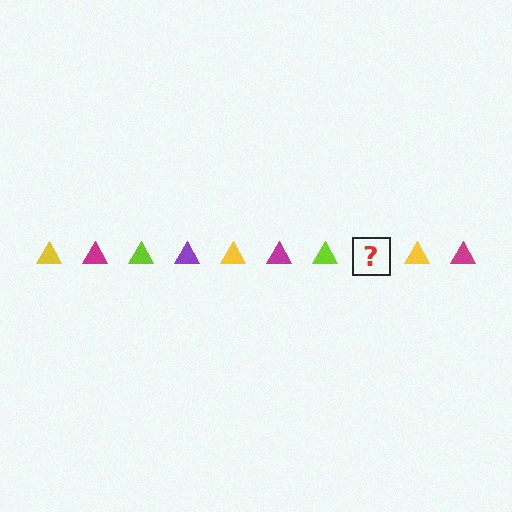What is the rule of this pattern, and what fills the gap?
The rule is that the pattern cycles through yellow, magenta, lime, purple triangles. The gap should be filled with a purple triangle.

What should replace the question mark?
The question mark should be replaced with a purple triangle.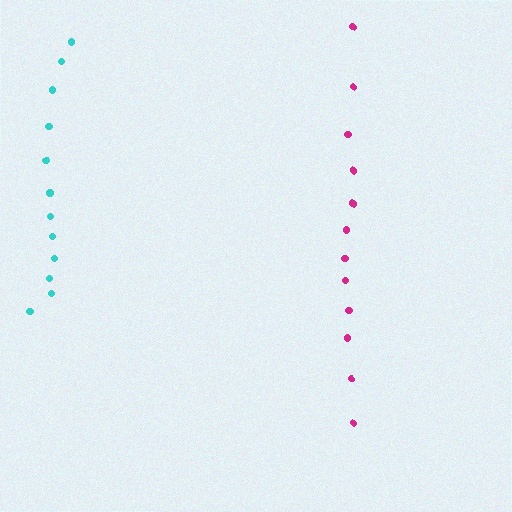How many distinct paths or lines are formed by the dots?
There are 2 distinct paths.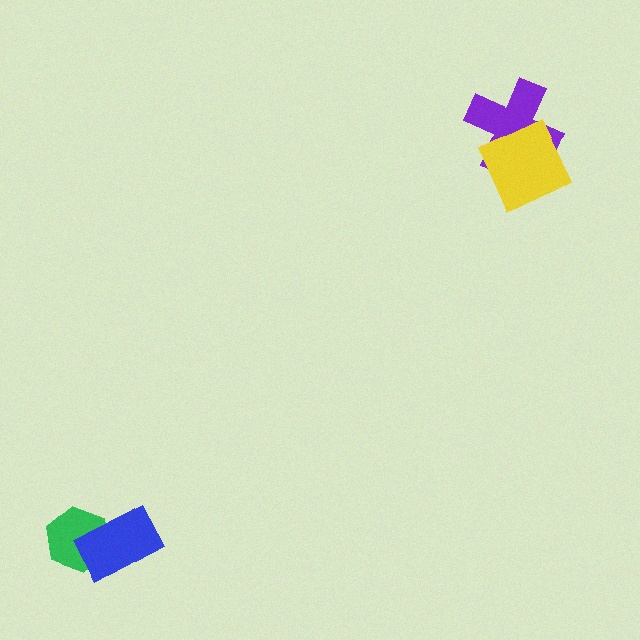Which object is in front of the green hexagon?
The blue rectangle is in front of the green hexagon.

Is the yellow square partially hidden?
No, no other shape covers it.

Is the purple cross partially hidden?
Yes, it is partially covered by another shape.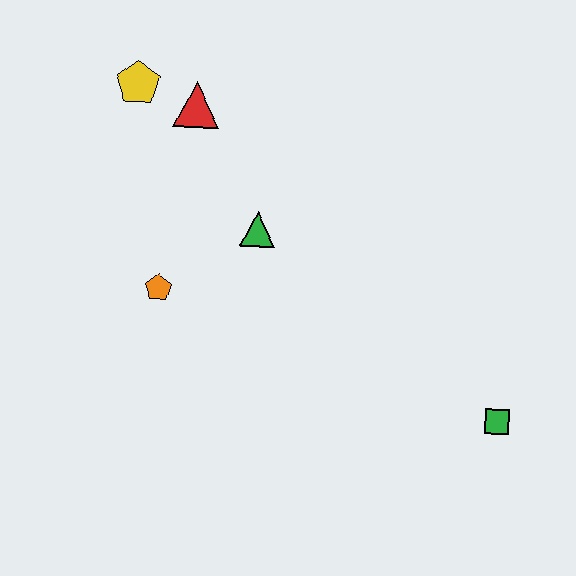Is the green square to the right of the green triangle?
Yes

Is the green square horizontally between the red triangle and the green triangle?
No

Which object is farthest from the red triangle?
The green square is farthest from the red triangle.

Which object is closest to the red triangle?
The yellow pentagon is closest to the red triangle.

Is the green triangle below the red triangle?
Yes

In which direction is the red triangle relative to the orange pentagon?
The red triangle is above the orange pentagon.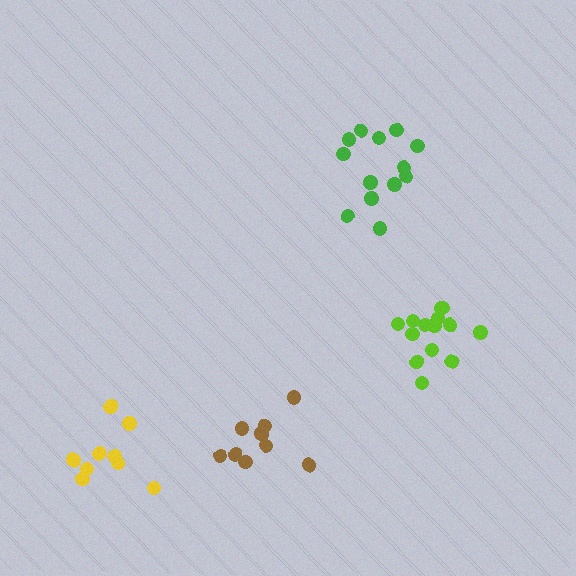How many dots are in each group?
Group 1: 13 dots, Group 2: 14 dots, Group 3: 9 dots, Group 4: 9 dots (45 total).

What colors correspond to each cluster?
The clusters are colored: green, lime, yellow, brown.